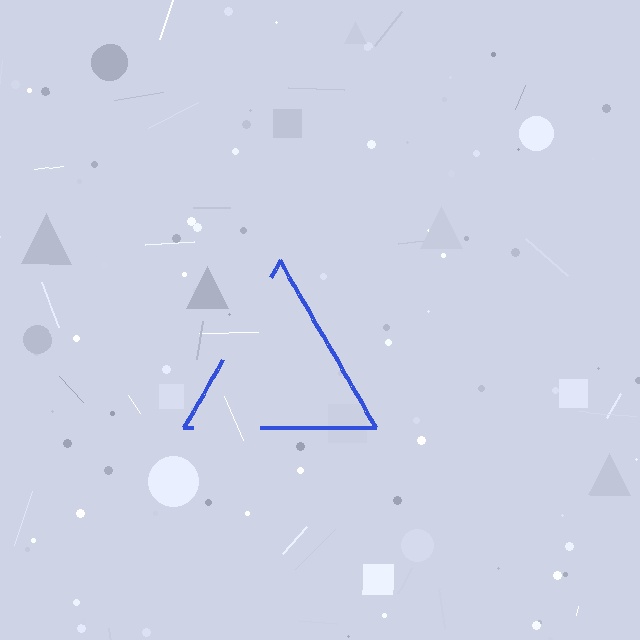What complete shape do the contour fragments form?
The contour fragments form a triangle.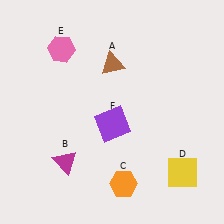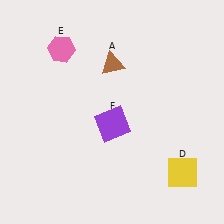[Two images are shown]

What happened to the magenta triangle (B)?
The magenta triangle (B) was removed in Image 2. It was in the bottom-left area of Image 1.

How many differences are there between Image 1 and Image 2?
There are 2 differences between the two images.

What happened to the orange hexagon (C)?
The orange hexagon (C) was removed in Image 2. It was in the bottom-right area of Image 1.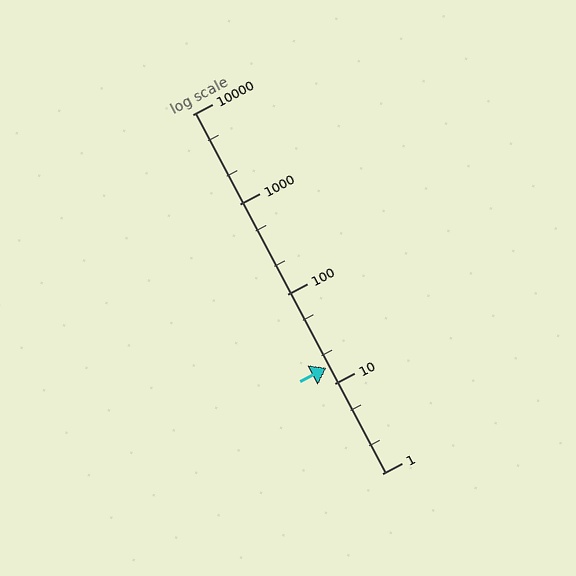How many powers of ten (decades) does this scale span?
The scale spans 4 decades, from 1 to 10000.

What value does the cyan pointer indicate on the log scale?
The pointer indicates approximately 15.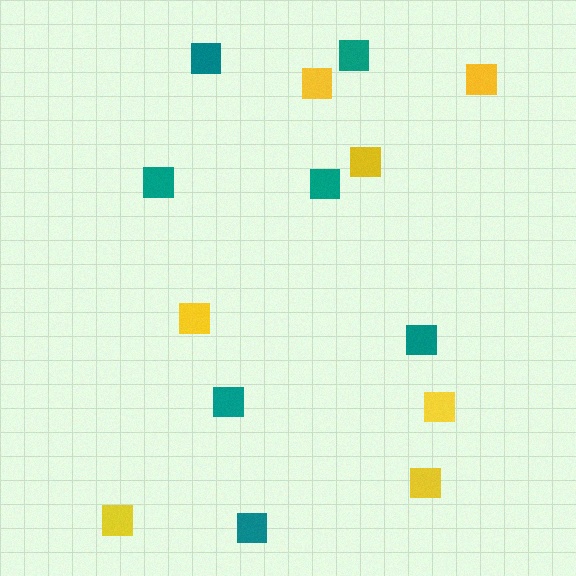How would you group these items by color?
There are 2 groups: one group of teal squares (7) and one group of yellow squares (7).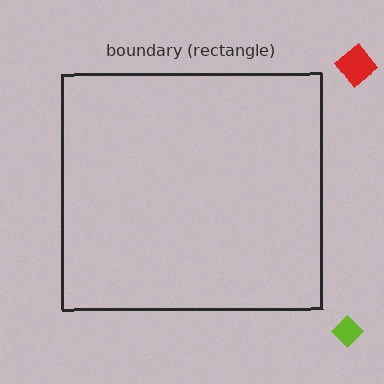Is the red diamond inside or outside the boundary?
Outside.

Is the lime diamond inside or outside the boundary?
Outside.